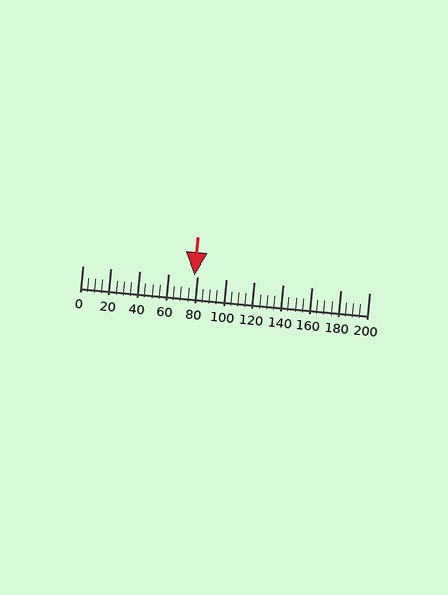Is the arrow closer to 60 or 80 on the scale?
The arrow is closer to 80.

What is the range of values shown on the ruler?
The ruler shows values from 0 to 200.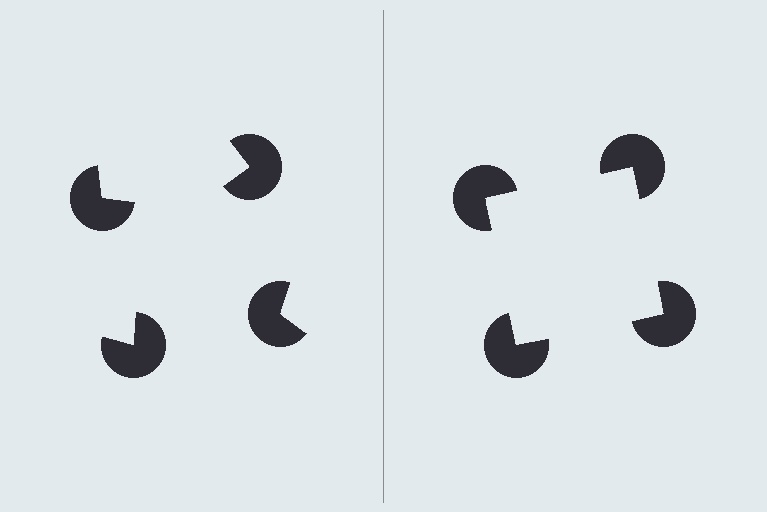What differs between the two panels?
The pac-man discs are positioned identically on both sides; only the wedge orientations differ. On the right they align to a square; on the left they are misaligned.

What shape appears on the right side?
An illusory square.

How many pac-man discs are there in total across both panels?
8 — 4 on each side.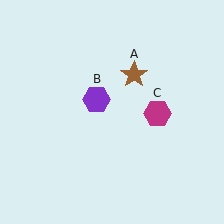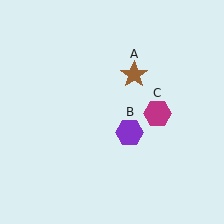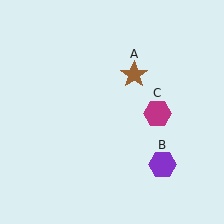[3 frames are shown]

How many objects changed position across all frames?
1 object changed position: purple hexagon (object B).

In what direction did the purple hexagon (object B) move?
The purple hexagon (object B) moved down and to the right.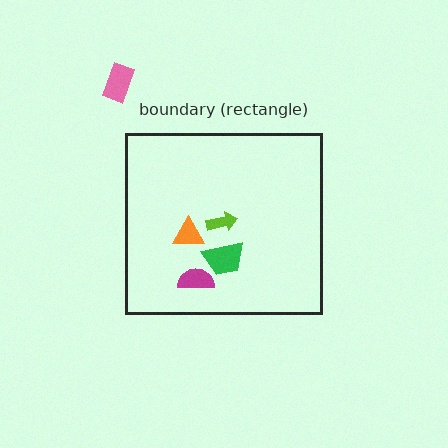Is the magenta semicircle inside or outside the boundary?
Inside.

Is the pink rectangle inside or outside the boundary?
Outside.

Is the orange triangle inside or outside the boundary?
Inside.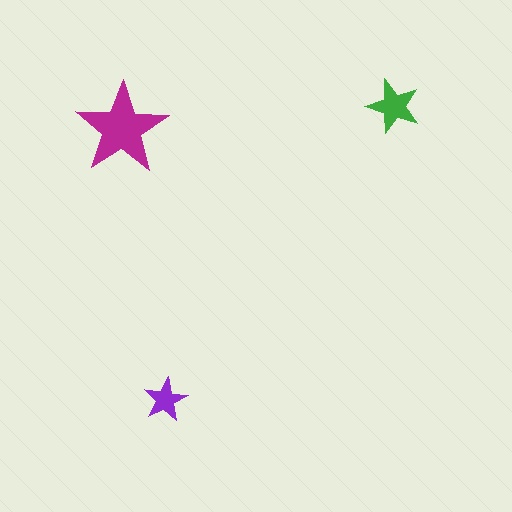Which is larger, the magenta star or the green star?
The magenta one.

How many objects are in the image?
There are 3 objects in the image.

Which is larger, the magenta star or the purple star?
The magenta one.